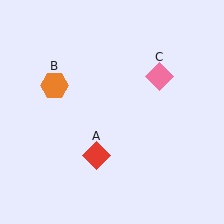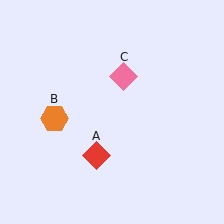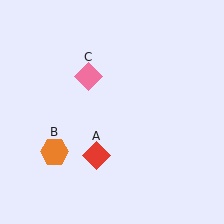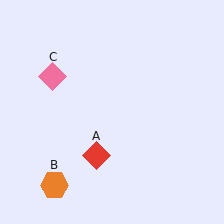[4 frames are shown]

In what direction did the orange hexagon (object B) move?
The orange hexagon (object B) moved down.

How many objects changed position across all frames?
2 objects changed position: orange hexagon (object B), pink diamond (object C).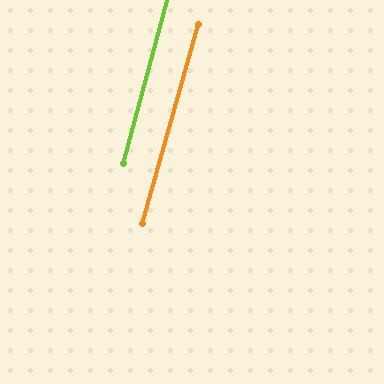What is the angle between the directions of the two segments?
Approximately 0 degrees.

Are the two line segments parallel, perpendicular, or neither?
Parallel — their directions differ by only 0.5°.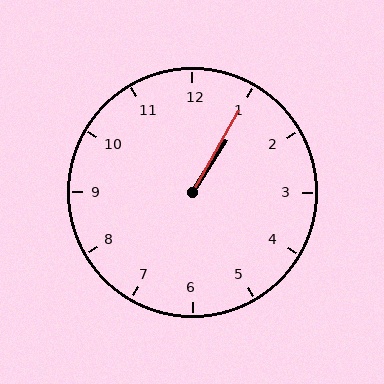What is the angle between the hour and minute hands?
Approximately 2 degrees.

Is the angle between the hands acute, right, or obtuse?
It is acute.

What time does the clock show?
1:05.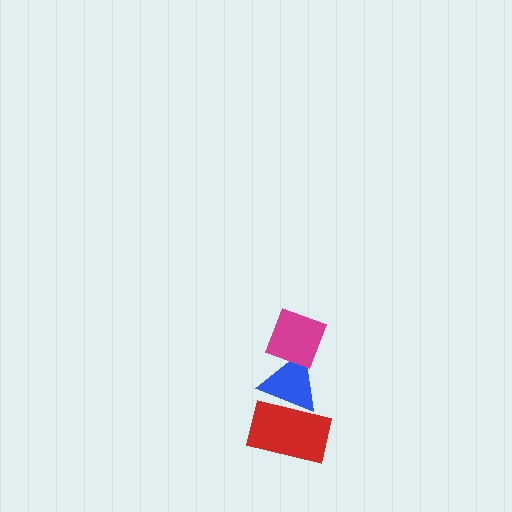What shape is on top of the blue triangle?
The magenta diamond is on top of the blue triangle.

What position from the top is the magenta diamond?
The magenta diamond is 1st from the top.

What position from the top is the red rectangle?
The red rectangle is 3rd from the top.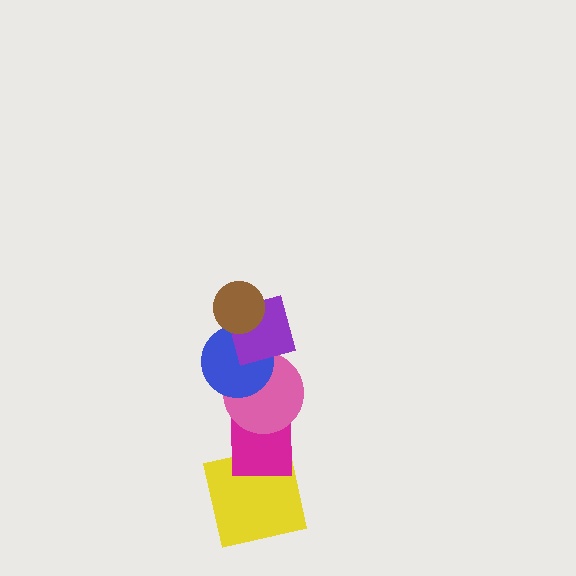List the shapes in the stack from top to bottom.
From top to bottom: the brown circle, the purple square, the blue circle, the pink circle, the magenta square, the yellow square.